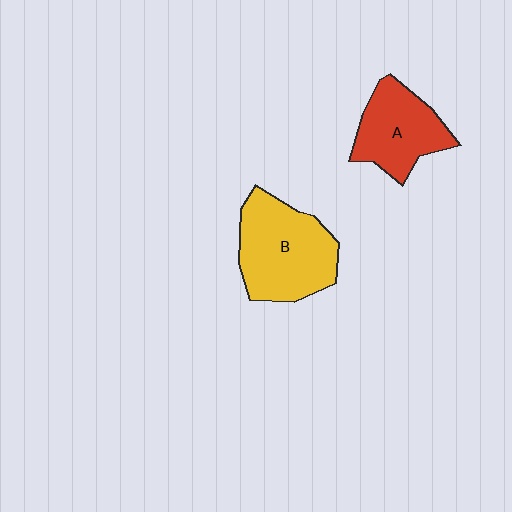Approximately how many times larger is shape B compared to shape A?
Approximately 1.3 times.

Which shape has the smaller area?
Shape A (red).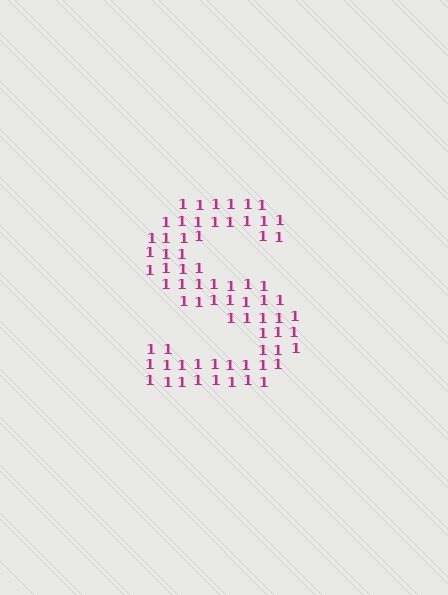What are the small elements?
The small elements are digit 1's.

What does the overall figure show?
The overall figure shows the letter S.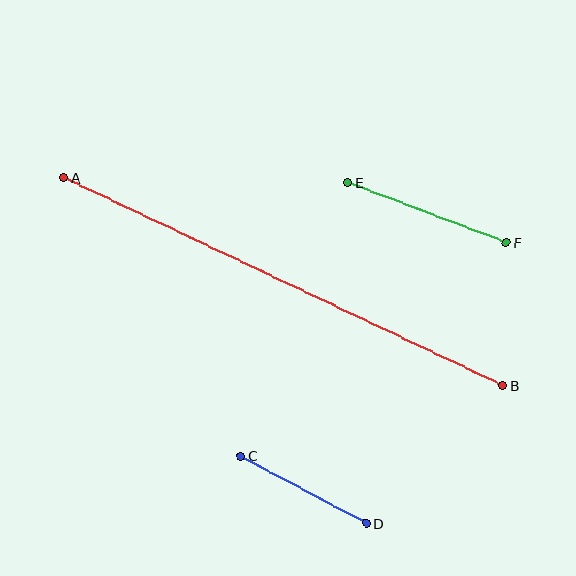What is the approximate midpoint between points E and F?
The midpoint is at approximately (427, 213) pixels.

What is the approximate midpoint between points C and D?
The midpoint is at approximately (303, 490) pixels.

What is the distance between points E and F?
The distance is approximately 169 pixels.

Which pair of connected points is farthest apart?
Points A and B are farthest apart.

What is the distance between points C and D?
The distance is approximately 143 pixels.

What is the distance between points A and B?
The distance is approximately 486 pixels.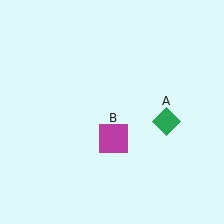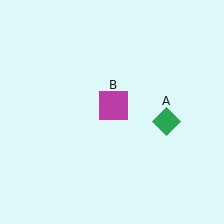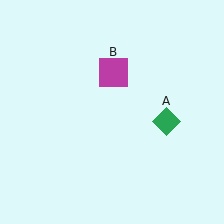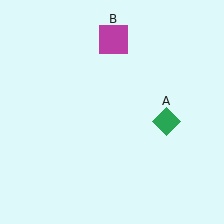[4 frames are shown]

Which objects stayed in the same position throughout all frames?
Green diamond (object A) remained stationary.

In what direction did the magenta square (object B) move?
The magenta square (object B) moved up.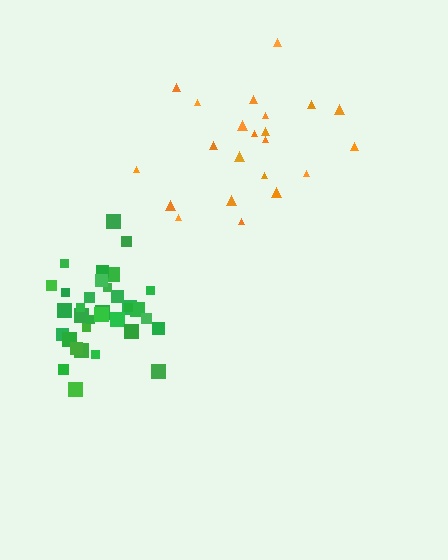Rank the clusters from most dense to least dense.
green, orange.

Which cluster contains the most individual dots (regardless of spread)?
Green (34).